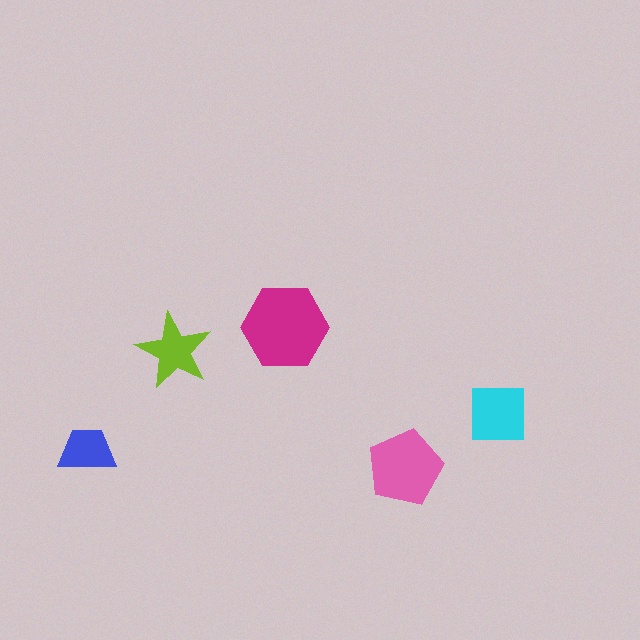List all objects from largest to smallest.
The magenta hexagon, the pink pentagon, the cyan square, the lime star, the blue trapezoid.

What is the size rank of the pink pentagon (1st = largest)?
2nd.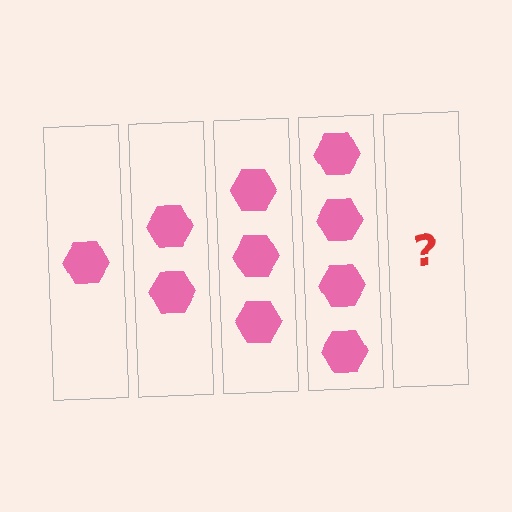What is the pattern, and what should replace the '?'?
The pattern is that each step adds one more hexagon. The '?' should be 5 hexagons.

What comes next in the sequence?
The next element should be 5 hexagons.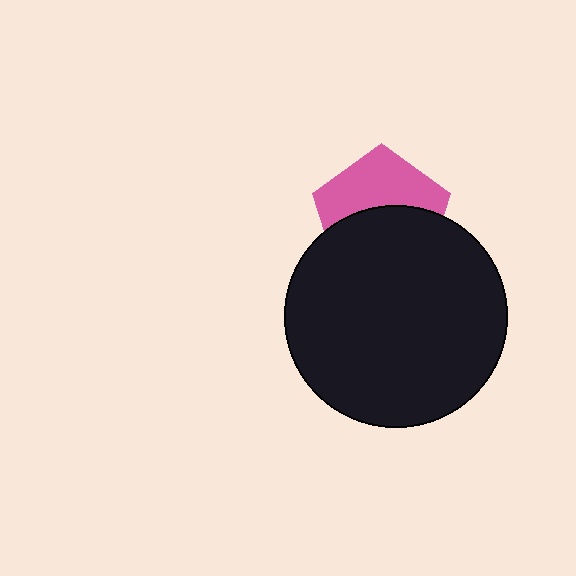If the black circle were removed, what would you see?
You would see the complete pink pentagon.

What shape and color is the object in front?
The object in front is a black circle.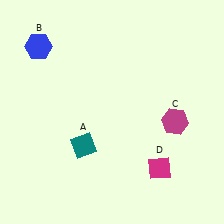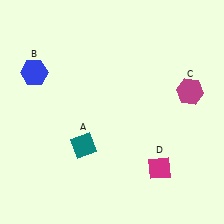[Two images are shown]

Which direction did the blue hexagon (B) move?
The blue hexagon (B) moved down.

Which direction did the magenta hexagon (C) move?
The magenta hexagon (C) moved up.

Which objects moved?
The objects that moved are: the blue hexagon (B), the magenta hexagon (C).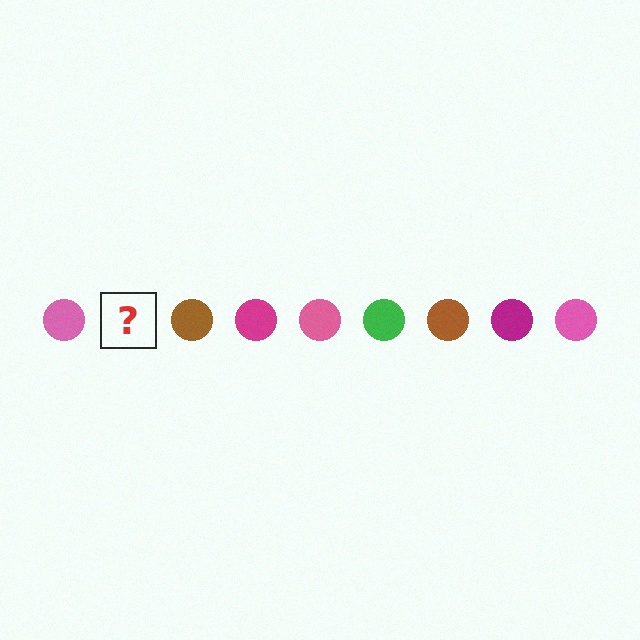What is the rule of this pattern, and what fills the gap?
The rule is that the pattern cycles through pink, green, brown, magenta circles. The gap should be filled with a green circle.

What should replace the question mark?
The question mark should be replaced with a green circle.